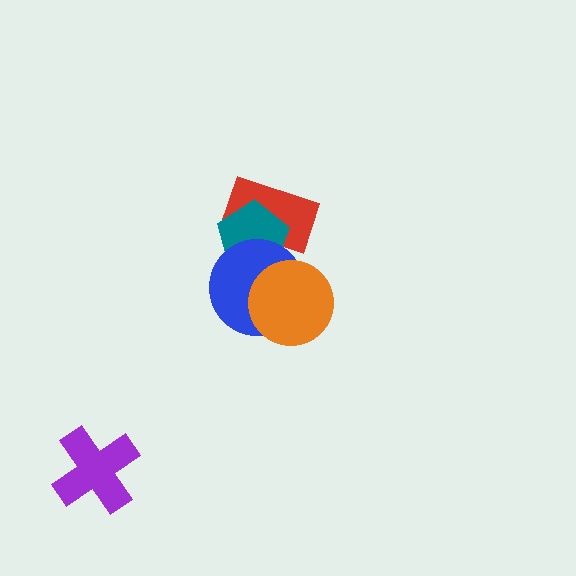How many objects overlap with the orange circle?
1 object overlaps with the orange circle.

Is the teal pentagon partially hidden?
Yes, it is partially covered by another shape.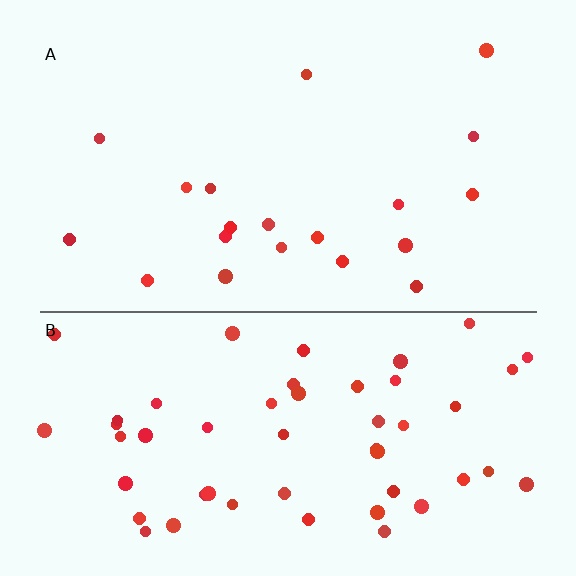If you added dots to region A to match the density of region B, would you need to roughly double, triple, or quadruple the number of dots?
Approximately triple.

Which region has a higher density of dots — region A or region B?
B (the bottom).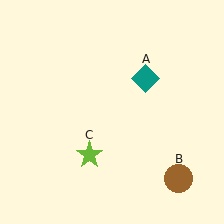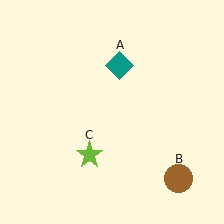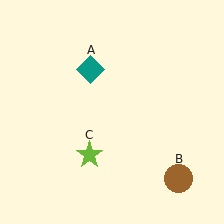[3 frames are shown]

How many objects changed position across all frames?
1 object changed position: teal diamond (object A).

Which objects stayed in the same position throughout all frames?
Brown circle (object B) and lime star (object C) remained stationary.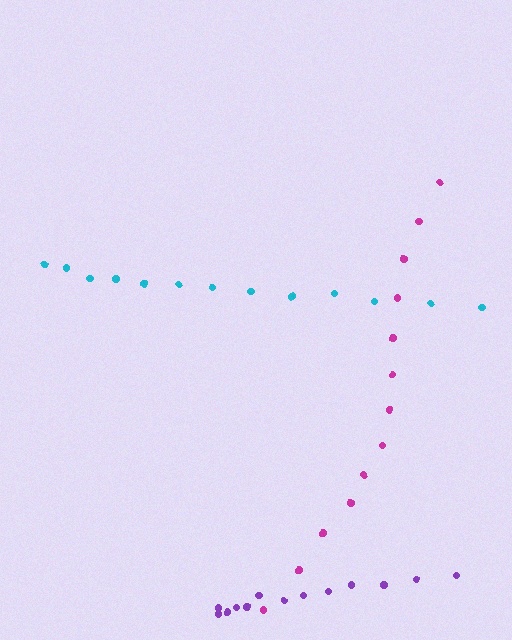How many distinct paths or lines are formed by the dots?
There are 3 distinct paths.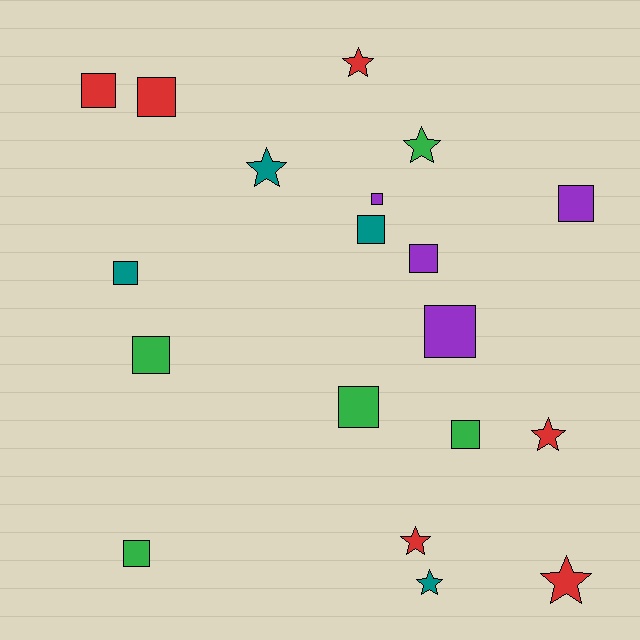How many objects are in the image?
There are 19 objects.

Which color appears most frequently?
Red, with 6 objects.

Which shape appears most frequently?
Square, with 12 objects.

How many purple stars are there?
There are no purple stars.